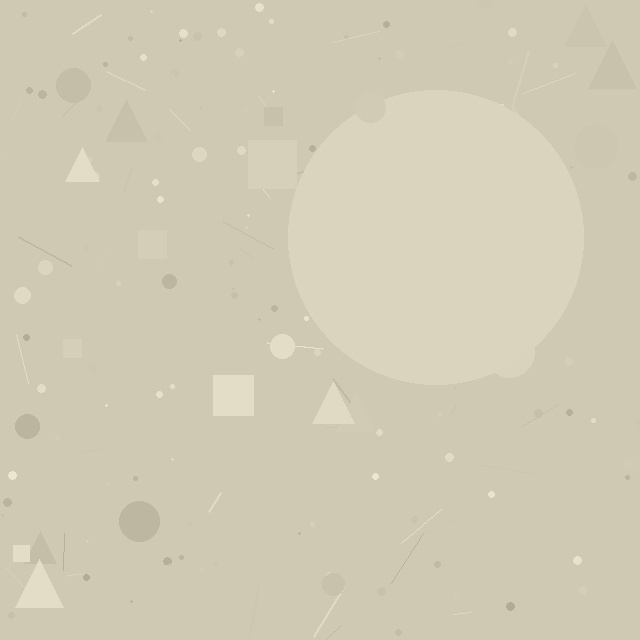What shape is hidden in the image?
A circle is hidden in the image.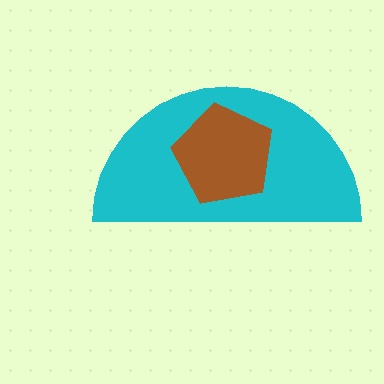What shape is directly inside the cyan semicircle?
The brown pentagon.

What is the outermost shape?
The cyan semicircle.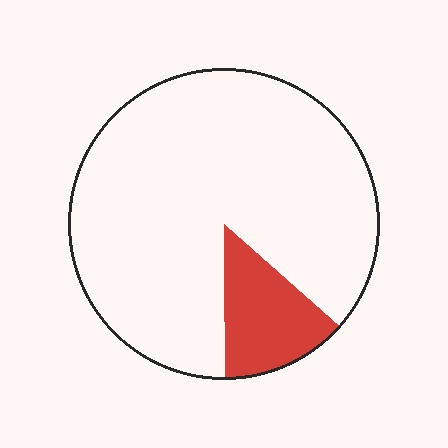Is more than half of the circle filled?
No.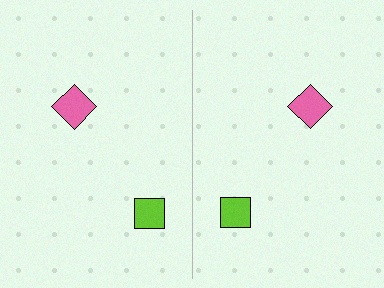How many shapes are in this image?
There are 4 shapes in this image.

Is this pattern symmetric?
Yes, this pattern has bilateral (reflection) symmetry.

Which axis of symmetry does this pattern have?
The pattern has a vertical axis of symmetry running through the center of the image.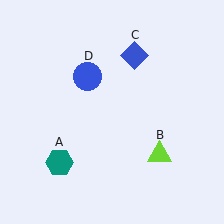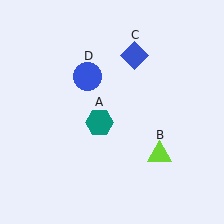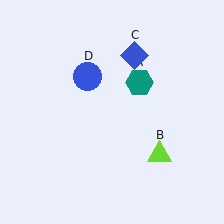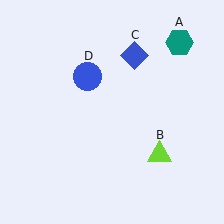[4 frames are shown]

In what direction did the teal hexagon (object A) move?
The teal hexagon (object A) moved up and to the right.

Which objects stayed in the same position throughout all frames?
Lime triangle (object B) and blue diamond (object C) and blue circle (object D) remained stationary.